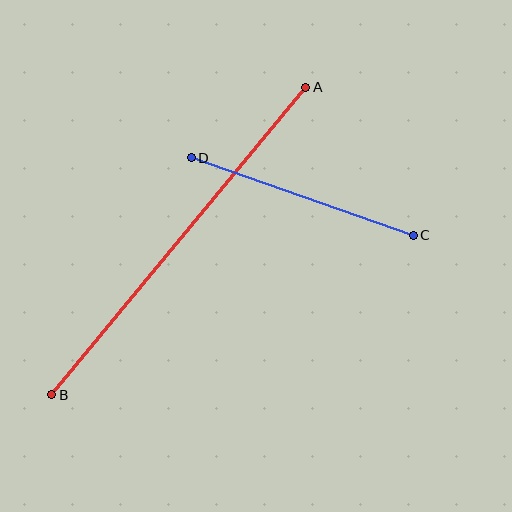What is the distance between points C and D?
The distance is approximately 235 pixels.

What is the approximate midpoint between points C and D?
The midpoint is at approximately (302, 197) pixels.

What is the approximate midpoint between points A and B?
The midpoint is at approximately (179, 241) pixels.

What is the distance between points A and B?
The distance is approximately 399 pixels.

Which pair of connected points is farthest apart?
Points A and B are farthest apart.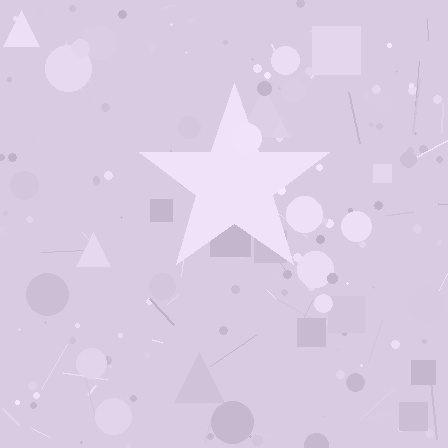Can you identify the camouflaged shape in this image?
The camouflaged shape is a star.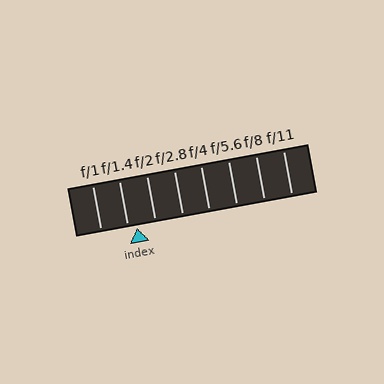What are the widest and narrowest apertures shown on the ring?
The widest aperture shown is f/1 and the narrowest is f/11.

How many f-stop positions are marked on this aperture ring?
There are 8 f-stop positions marked.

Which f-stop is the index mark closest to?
The index mark is closest to f/1.4.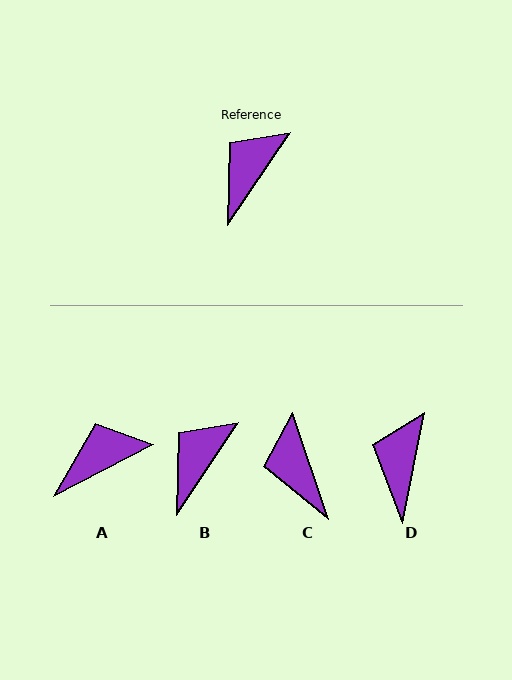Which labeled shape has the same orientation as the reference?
B.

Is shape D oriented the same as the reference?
No, it is off by about 23 degrees.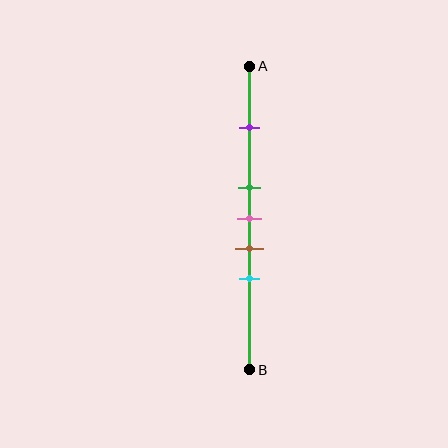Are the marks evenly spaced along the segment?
No, the marks are not evenly spaced.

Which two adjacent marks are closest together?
The green and pink marks are the closest adjacent pair.